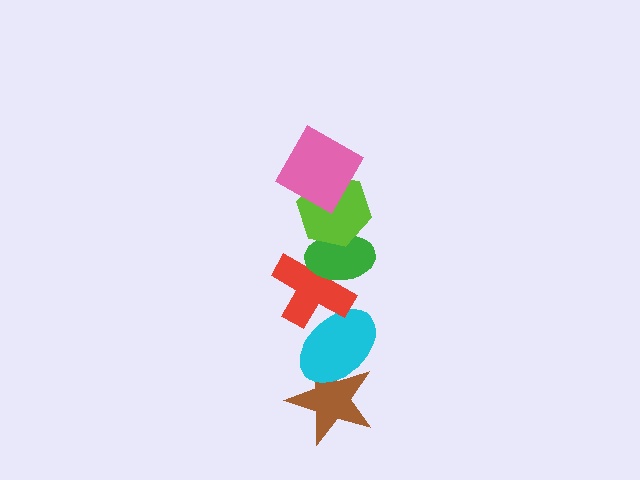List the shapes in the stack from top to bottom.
From top to bottom: the pink square, the lime hexagon, the green ellipse, the red cross, the cyan ellipse, the brown star.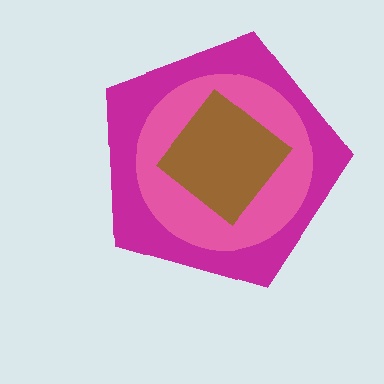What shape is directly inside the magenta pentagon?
The pink circle.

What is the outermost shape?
The magenta pentagon.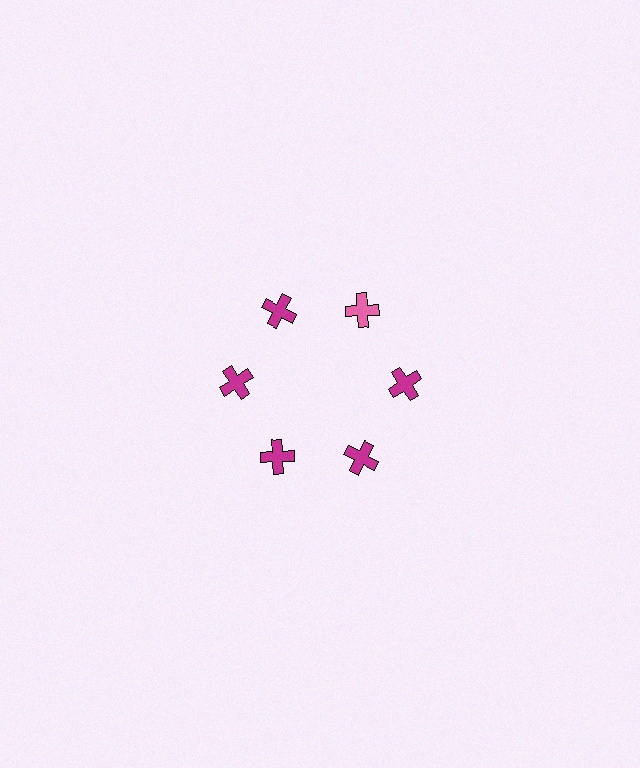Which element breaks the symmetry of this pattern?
The pink cross at roughly the 1 o'clock position breaks the symmetry. All other shapes are magenta crosses.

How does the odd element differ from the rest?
It has a different color: pink instead of magenta.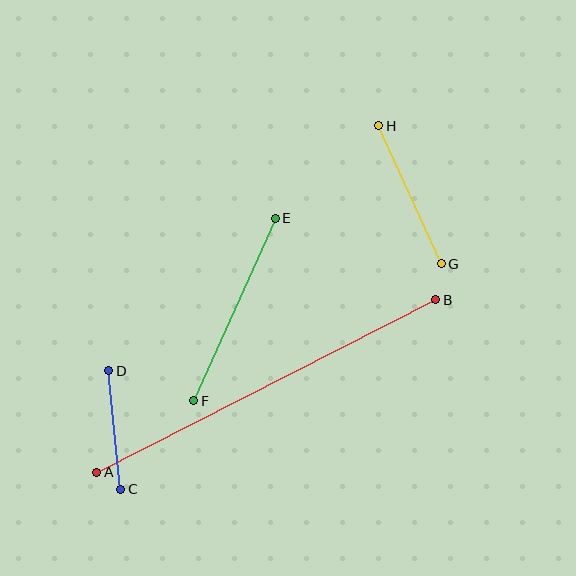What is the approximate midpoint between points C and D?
The midpoint is at approximately (115, 430) pixels.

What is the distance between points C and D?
The distance is approximately 119 pixels.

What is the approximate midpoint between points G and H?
The midpoint is at approximately (410, 195) pixels.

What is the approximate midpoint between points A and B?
The midpoint is at approximately (266, 386) pixels.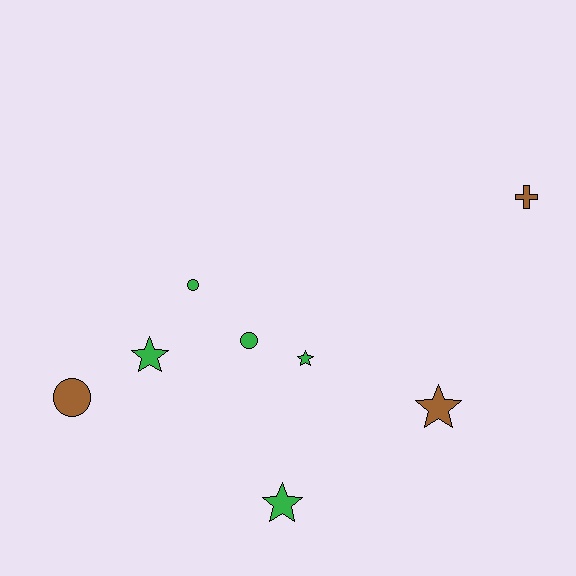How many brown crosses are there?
There is 1 brown cross.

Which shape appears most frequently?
Star, with 4 objects.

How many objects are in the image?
There are 8 objects.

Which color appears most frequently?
Green, with 5 objects.